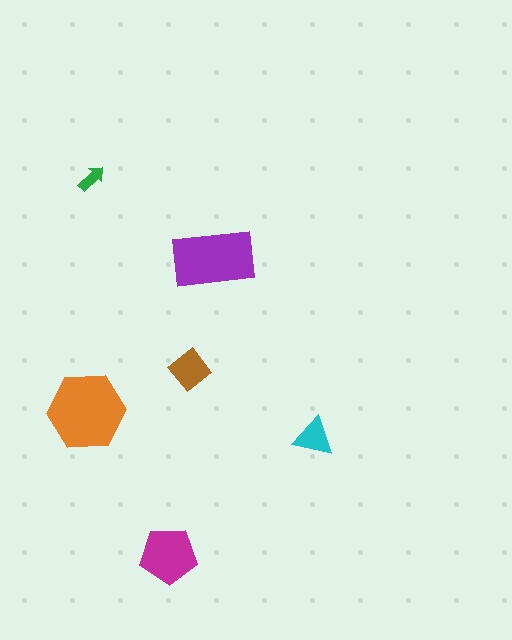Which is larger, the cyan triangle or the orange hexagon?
The orange hexagon.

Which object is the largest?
The orange hexagon.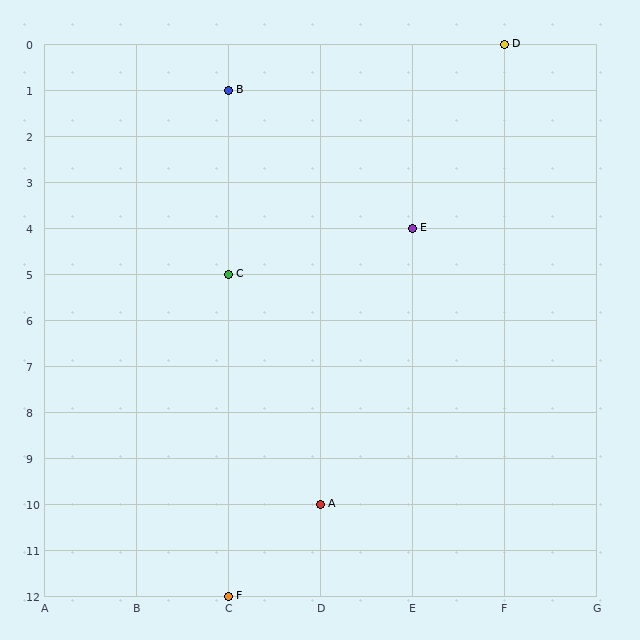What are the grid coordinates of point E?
Point E is at grid coordinates (E, 4).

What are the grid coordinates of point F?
Point F is at grid coordinates (C, 12).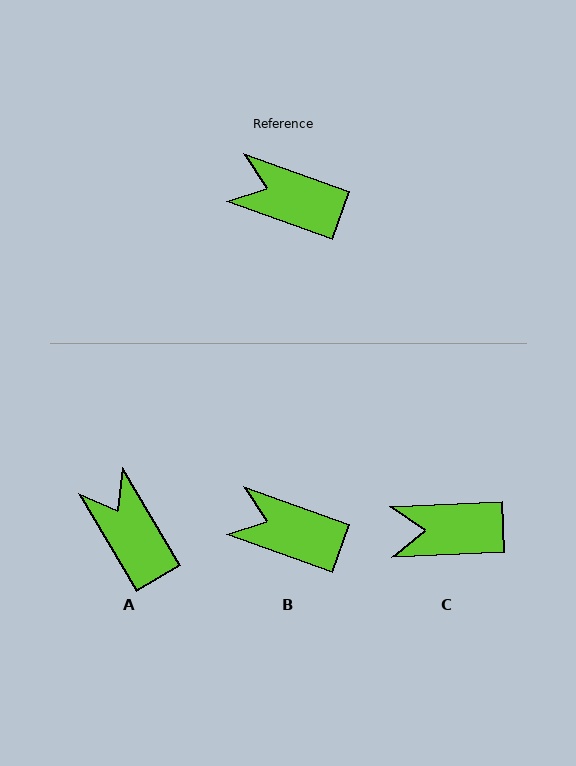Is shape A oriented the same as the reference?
No, it is off by about 39 degrees.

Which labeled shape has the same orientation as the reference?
B.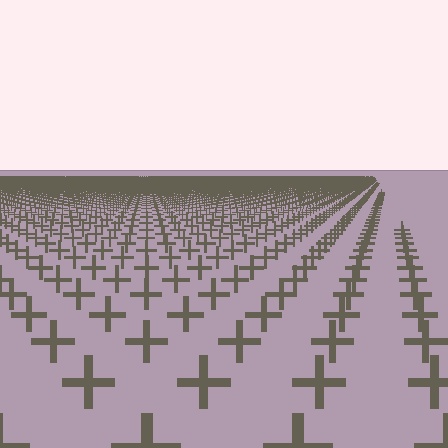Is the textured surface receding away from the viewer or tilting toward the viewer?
The surface is receding away from the viewer. Texture elements get smaller and denser toward the top.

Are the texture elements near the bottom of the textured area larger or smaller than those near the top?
Larger. Near the bottom, elements are closer to the viewer and appear at a bigger on-screen size.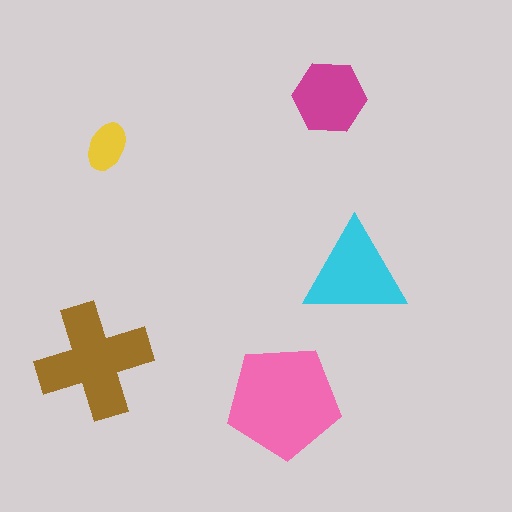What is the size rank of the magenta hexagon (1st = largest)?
4th.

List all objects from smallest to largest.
The yellow ellipse, the magenta hexagon, the cyan triangle, the brown cross, the pink pentagon.